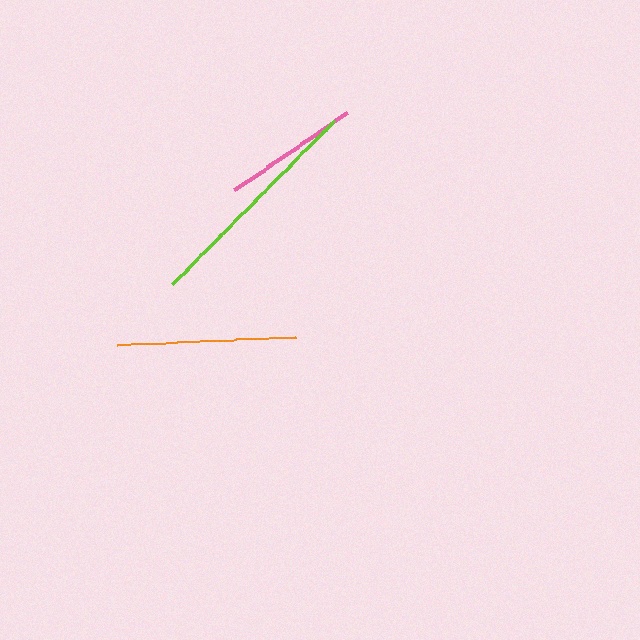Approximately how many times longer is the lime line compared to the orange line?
The lime line is approximately 1.3 times the length of the orange line.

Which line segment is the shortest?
The pink line is the shortest at approximately 137 pixels.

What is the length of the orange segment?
The orange segment is approximately 179 pixels long.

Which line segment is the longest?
The lime line is the longest at approximately 231 pixels.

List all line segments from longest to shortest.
From longest to shortest: lime, orange, pink.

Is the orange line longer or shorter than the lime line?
The lime line is longer than the orange line.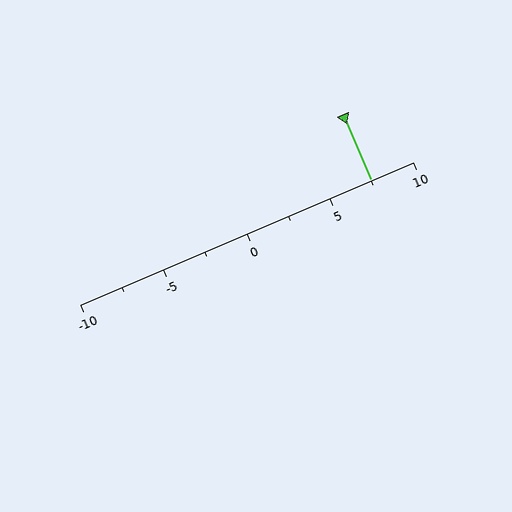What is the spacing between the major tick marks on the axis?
The major ticks are spaced 5 apart.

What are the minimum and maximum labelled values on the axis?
The axis runs from -10 to 10.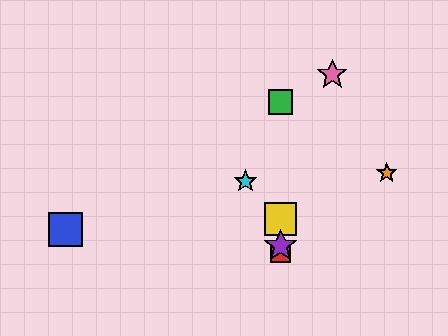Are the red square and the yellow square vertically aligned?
Yes, both are at x≈281.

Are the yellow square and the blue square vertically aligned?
No, the yellow square is at x≈281 and the blue square is at x≈65.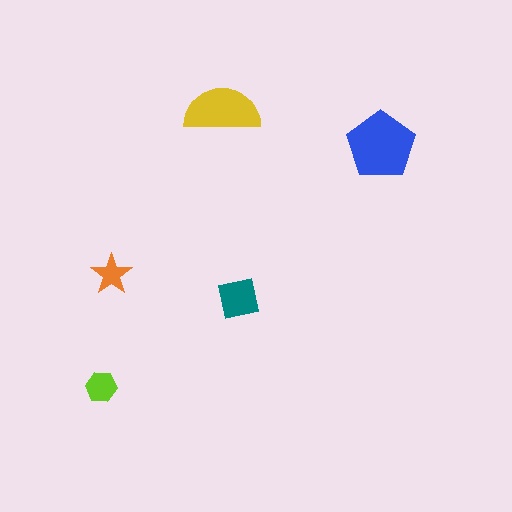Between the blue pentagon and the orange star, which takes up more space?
The blue pentagon.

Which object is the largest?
The blue pentagon.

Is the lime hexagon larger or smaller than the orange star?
Larger.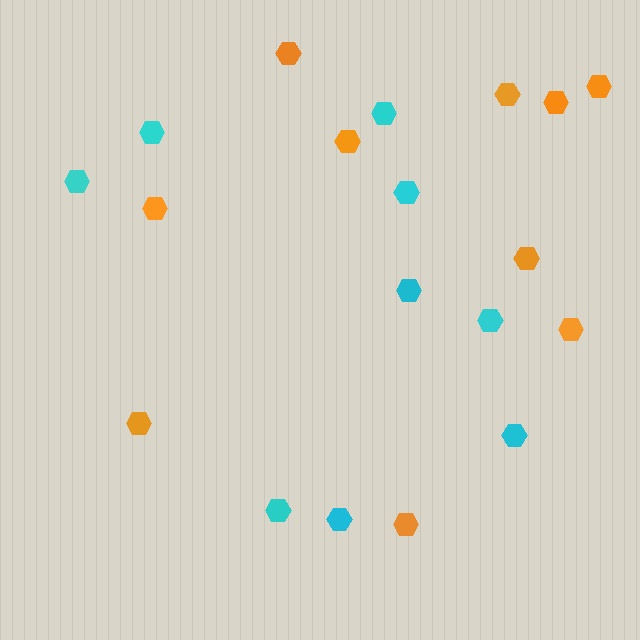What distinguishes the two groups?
There are 2 groups: one group of orange hexagons (10) and one group of cyan hexagons (9).